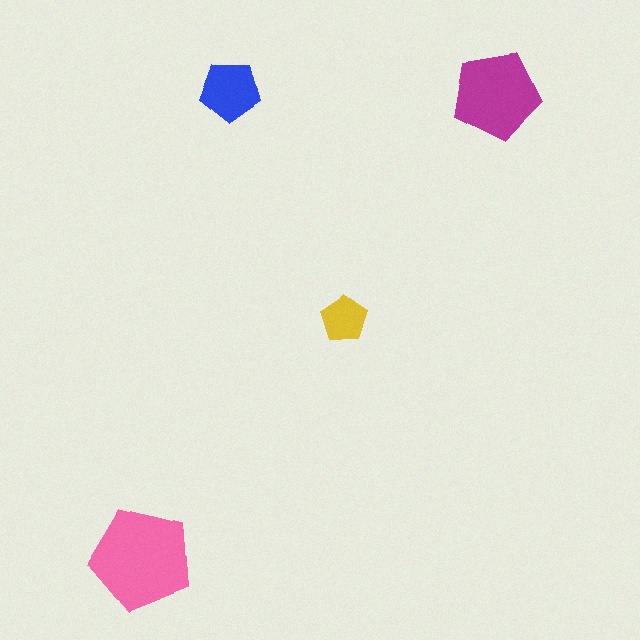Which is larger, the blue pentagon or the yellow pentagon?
The blue one.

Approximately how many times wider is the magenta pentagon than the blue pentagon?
About 1.5 times wider.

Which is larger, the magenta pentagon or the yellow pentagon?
The magenta one.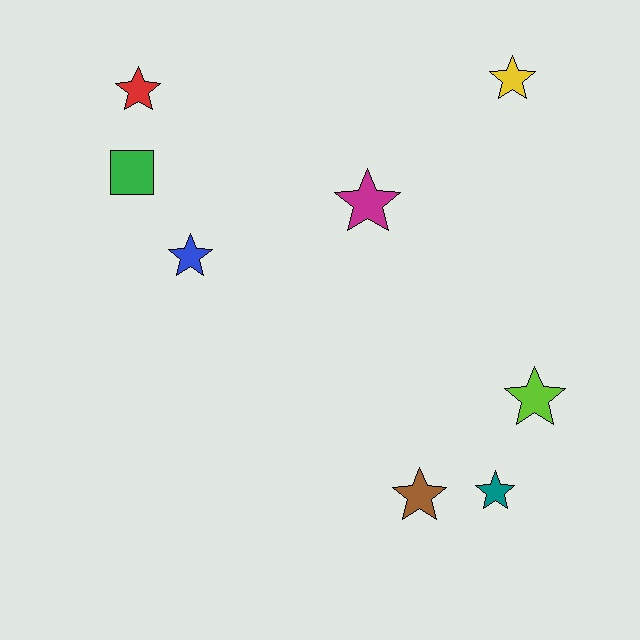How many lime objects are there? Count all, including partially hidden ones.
There is 1 lime object.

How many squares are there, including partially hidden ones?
There is 1 square.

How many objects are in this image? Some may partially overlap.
There are 8 objects.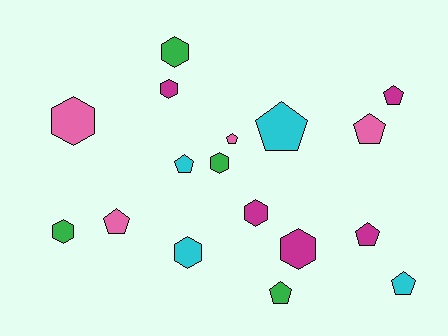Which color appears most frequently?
Magenta, with 5 objects.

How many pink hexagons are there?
There is 1 pink hexagon.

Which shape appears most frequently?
Pentagon, with 9 objects.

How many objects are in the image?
There are 17 objects.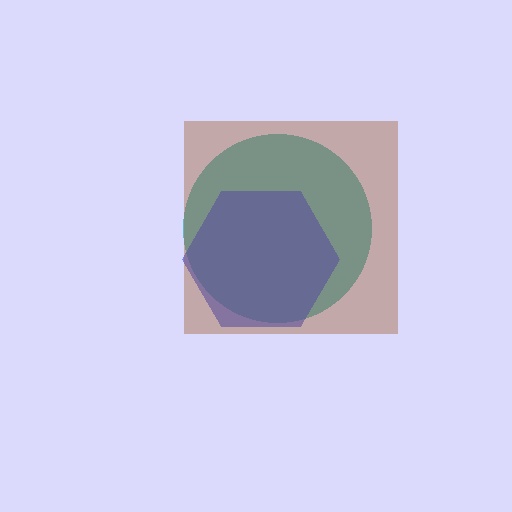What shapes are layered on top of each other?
The layered shapes are: a teal circle, a blue hexagon, a brown square.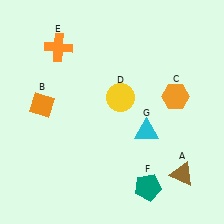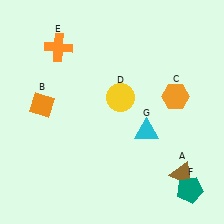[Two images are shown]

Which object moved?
The teal pentagon (F) moved right.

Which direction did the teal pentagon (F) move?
The teal pentagon (F) moved right.